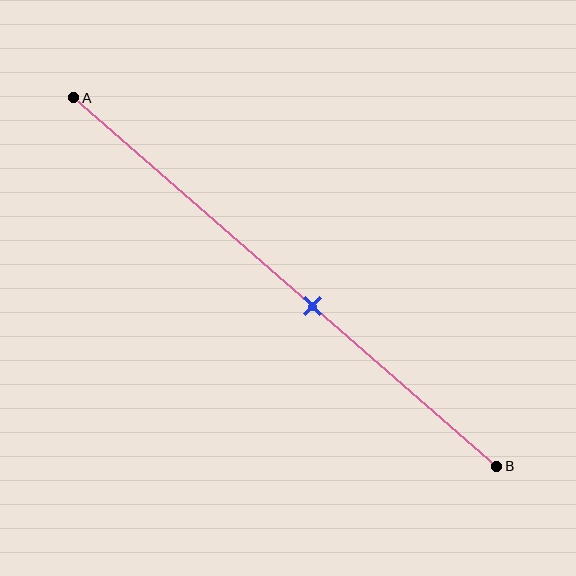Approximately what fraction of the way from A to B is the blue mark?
The blue mark is approximately 55% of the way from A to B.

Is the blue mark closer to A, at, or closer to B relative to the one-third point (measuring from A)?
The blue mark is closer to point B than the one-third point of segment AB.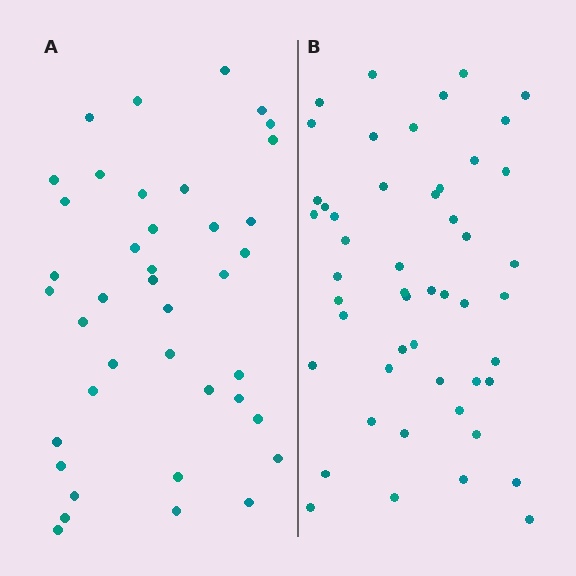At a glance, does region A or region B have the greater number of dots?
Region B (the right region) has more dots.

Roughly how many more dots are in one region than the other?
Region B has roughly 10 or so more dots than region A.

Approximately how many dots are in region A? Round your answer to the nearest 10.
About 40 dots.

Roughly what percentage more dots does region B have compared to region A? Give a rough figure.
About 25% more.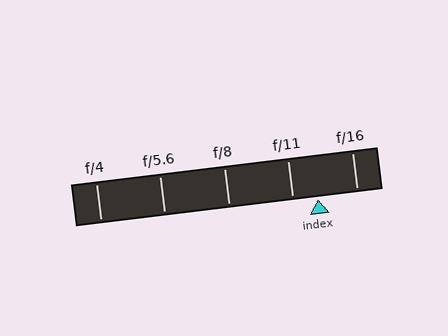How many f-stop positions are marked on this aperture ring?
There are 5 f-stop positions marked.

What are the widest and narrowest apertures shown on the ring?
The widest aperture shown is f/4 and the narrowest is f/16.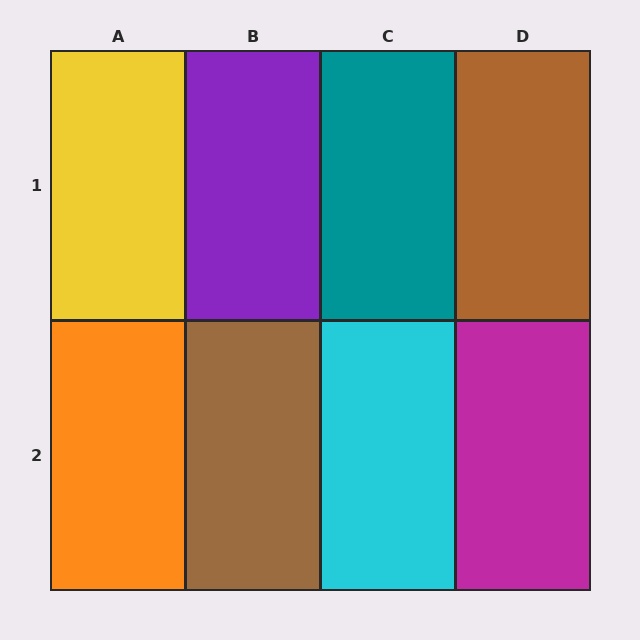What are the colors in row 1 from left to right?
Yellow, purple, teal, brown.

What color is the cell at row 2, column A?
Orange.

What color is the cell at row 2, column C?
Cyan.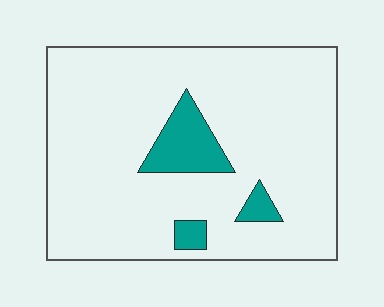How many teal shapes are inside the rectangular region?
3.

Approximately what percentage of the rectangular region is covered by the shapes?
Approximately 10%.